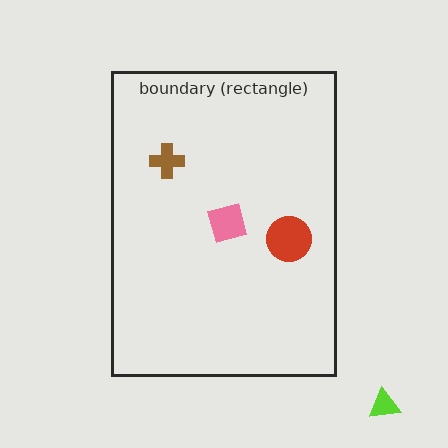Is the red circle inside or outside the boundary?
Inside.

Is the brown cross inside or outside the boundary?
Inside.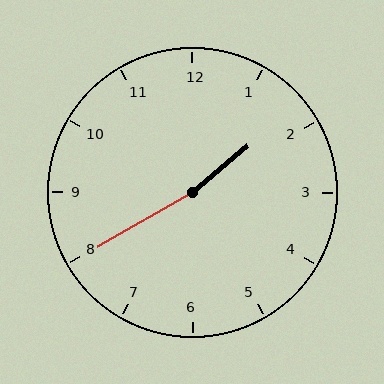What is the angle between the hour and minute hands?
Approximately 170 degrees.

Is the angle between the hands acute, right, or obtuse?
It is obtuse.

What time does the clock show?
1:40.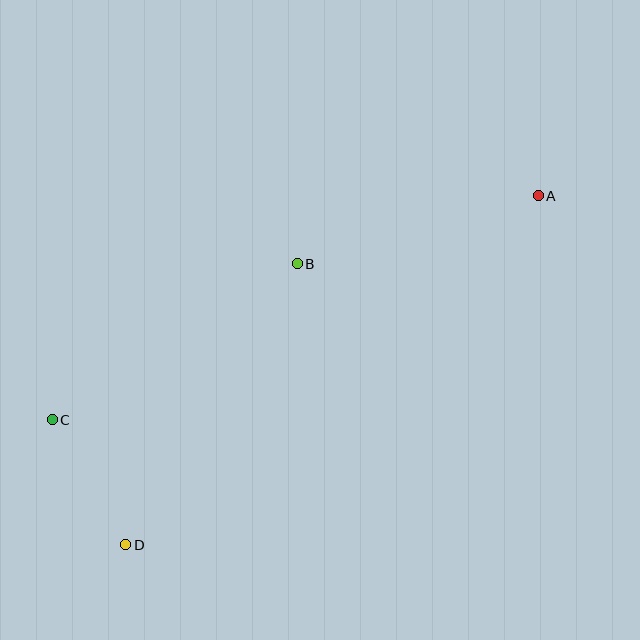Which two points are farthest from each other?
Points A and D are farthest from each other.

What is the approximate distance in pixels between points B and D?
The distance between B and D is approximately 329 pixels.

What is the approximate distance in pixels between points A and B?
The distance between A and B is approximately 251 pixels.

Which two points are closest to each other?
Points C and D are closest to each other.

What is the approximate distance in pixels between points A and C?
The distance between A and C is approximately 535 pixels.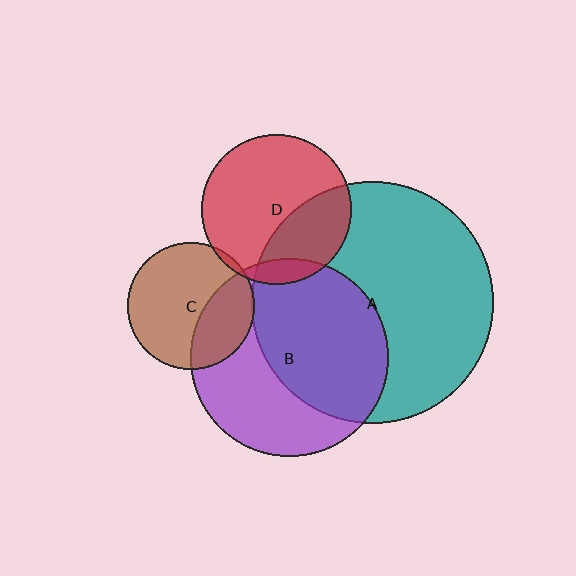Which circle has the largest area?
Circle A (teal).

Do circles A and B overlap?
Yes.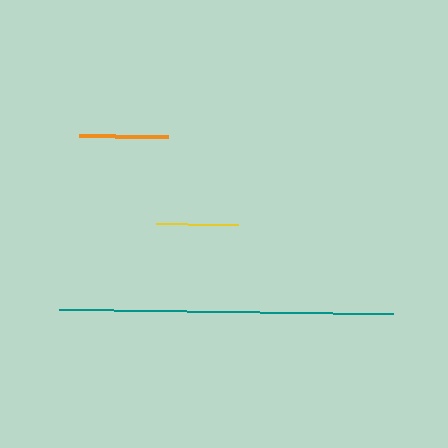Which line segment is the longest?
The teal line is the longest at approximately 335 pixels.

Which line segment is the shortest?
The yellow line is the shortest at approximately 82 pixels.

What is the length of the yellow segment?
The yellow segment is approximately 82 pixels long.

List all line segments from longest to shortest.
From longest to shortest: teal, orange, yellow.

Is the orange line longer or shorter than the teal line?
The teal line is longer than the orange line.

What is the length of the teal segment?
The teal segment is approximately 335 pixels long.